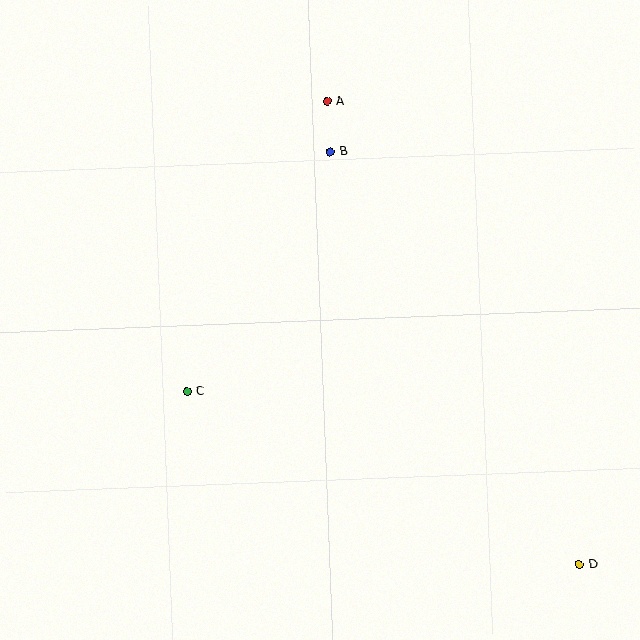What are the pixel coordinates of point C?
Point C is at (187, 391).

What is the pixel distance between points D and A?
The distance between D and A is 527 pixels.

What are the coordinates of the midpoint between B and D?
The midpoint between B and D is at (455, 358).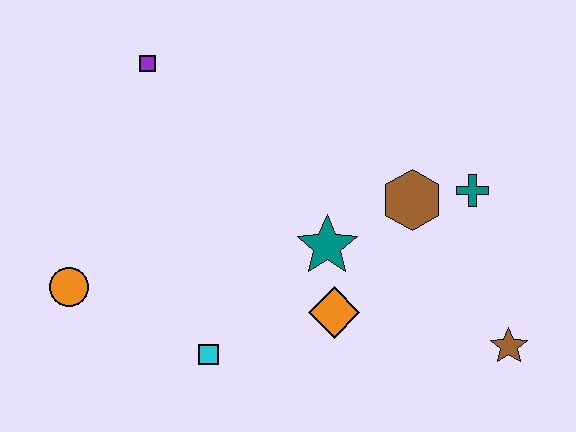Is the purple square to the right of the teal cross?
No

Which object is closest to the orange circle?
The cyan square is closest to the orange circle.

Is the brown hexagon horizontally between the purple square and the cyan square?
No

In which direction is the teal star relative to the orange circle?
The teal star is to the right of the orange circle.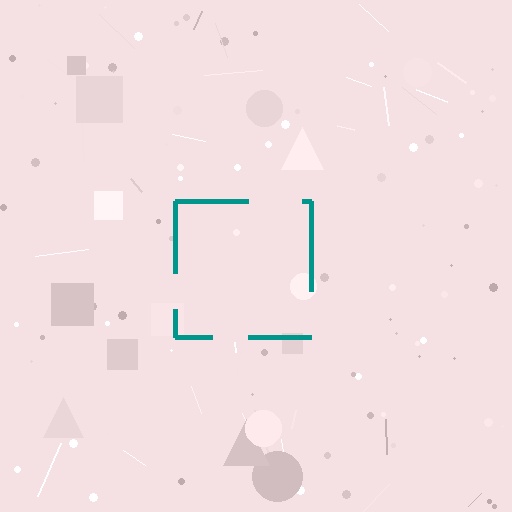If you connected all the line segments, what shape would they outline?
They would outline a square.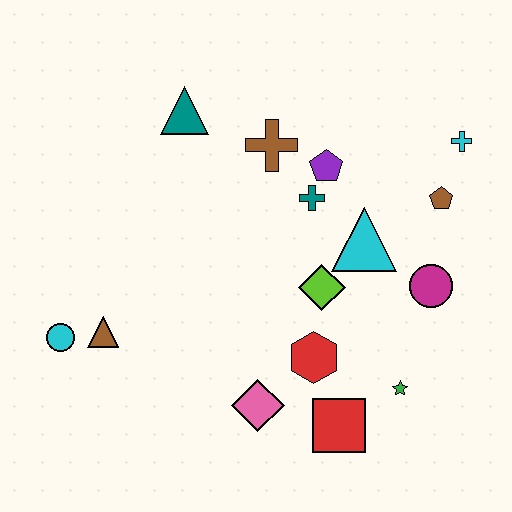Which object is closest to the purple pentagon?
The teal cross is closest to the purple pentagon.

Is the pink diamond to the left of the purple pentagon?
Yes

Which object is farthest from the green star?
The teal triangle is farthest from the green star.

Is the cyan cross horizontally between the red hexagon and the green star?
No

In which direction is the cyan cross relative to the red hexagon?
The cyan cross is above the red hexagon.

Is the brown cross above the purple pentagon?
Yes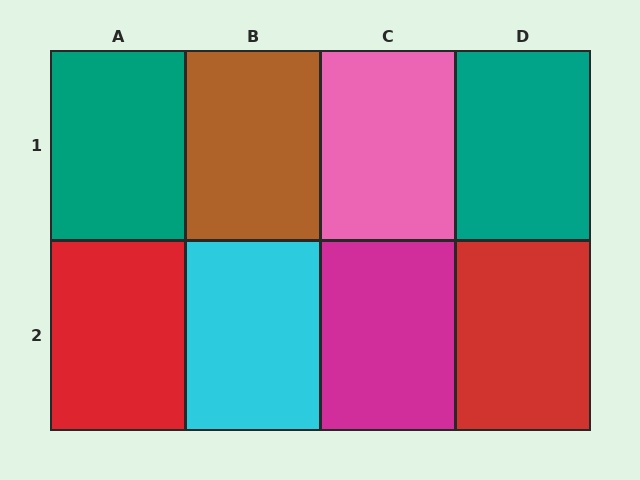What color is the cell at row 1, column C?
Pink.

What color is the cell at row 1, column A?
Teal.